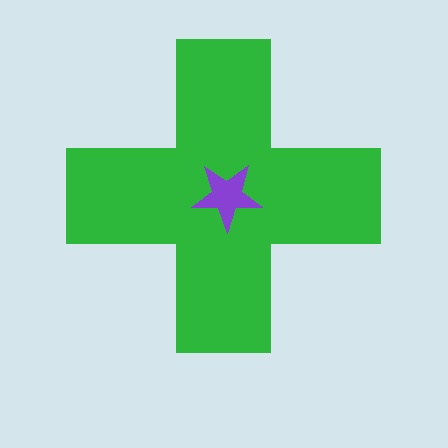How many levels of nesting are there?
2.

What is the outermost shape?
The green cross.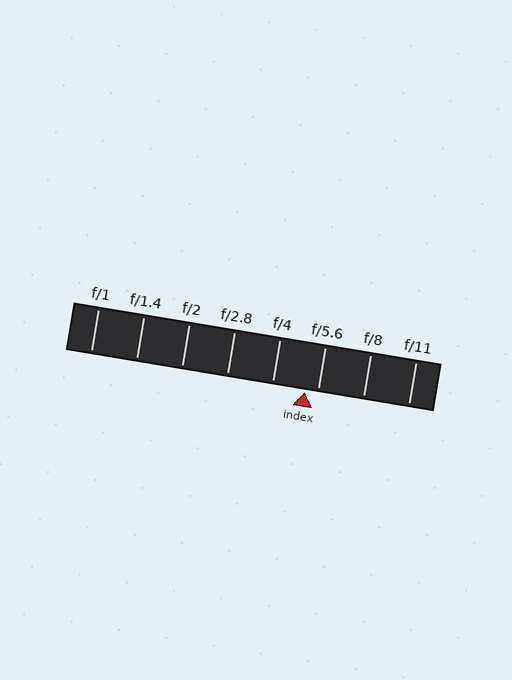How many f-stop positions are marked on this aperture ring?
There are 8 f-stop positions marked.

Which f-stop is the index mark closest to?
The index mark is closest to f/5.6.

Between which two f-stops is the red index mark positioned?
The index mark is between f/4 and f/5.6.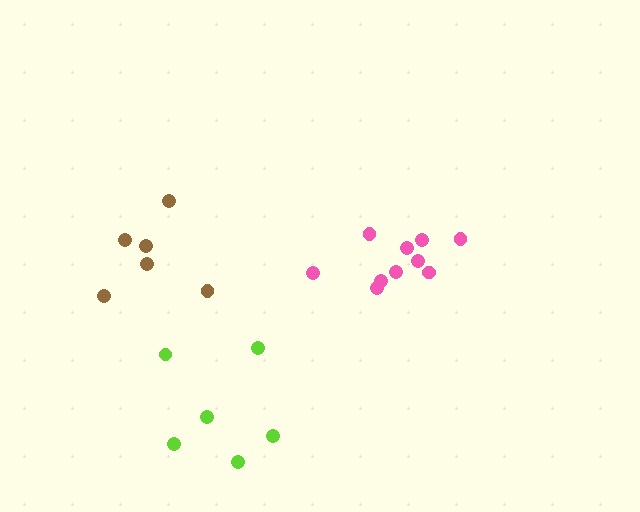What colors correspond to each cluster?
The clusters are colored: pink, brown, lime.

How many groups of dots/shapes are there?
There are 3 groups.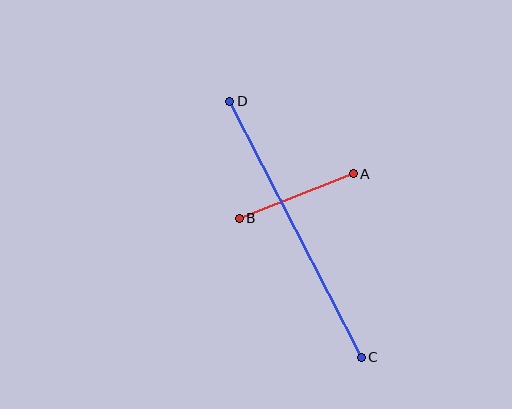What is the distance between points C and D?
The distance is approximately 288 pixels.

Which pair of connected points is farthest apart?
Points C and D are farthest apart.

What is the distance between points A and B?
The distance is approximately 123 pixels.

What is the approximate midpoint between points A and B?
The midpoint is at approximately (296, 196) pixels.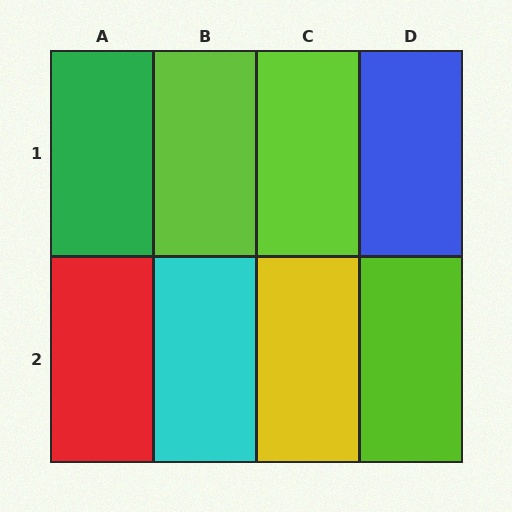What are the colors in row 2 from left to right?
Red, cyan, yellow, lime.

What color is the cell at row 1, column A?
Green.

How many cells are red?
1 cell is red.